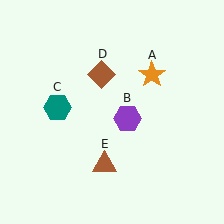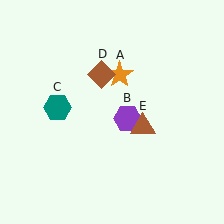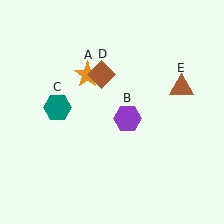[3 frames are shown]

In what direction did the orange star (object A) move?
The orange star (object A) moved left.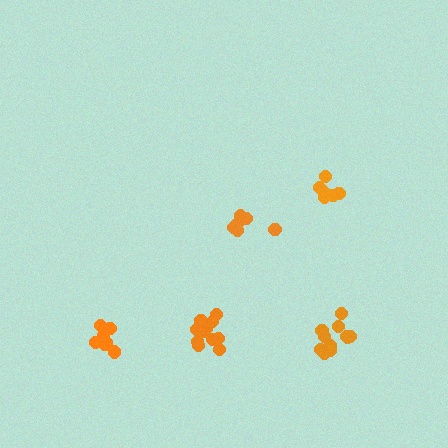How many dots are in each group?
Group 1: 11 dots, Group 2: 7 dots, Group 3: 6 dots, Group 4: 6 dots, Group 5: 11 dots (41 total).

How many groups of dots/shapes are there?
There are 5 groups.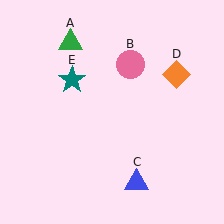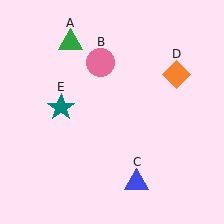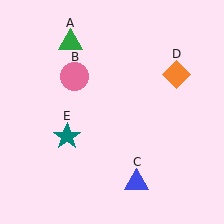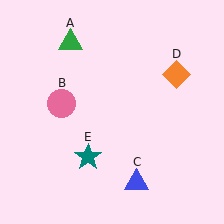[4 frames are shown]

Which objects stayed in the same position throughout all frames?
Green triangle (object A) and blue triangle (object C) and orange diamond (object D) remained stationary.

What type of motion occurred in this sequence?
The pink circle (object B), teal star (object E) rotated counterclockwise around the center of the scene.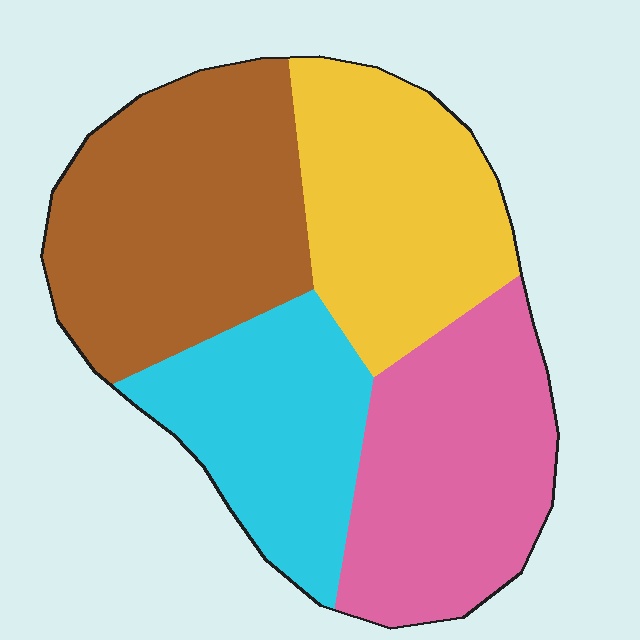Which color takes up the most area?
Brown, at roughly 30%.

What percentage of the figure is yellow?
Yellow takes up about one quarter (1/4) of the figure.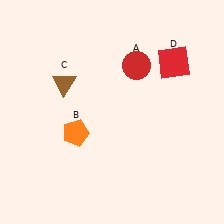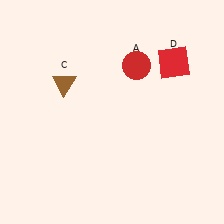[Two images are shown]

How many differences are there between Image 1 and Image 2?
There is 1 difference between the two images.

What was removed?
The orange pentagon (B) was removed in Image 2.